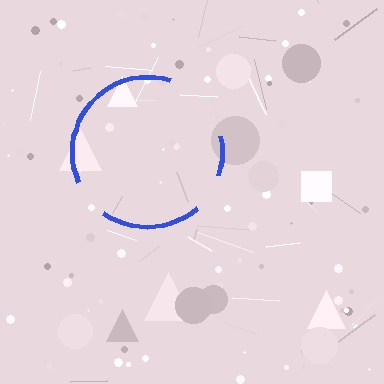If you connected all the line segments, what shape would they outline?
They would outline a circle.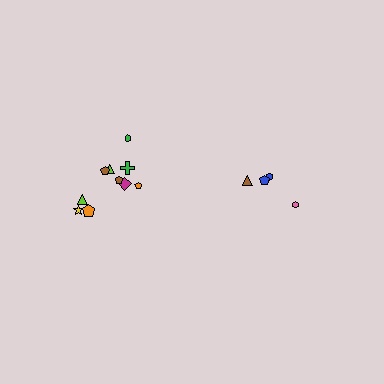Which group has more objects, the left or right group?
The left group.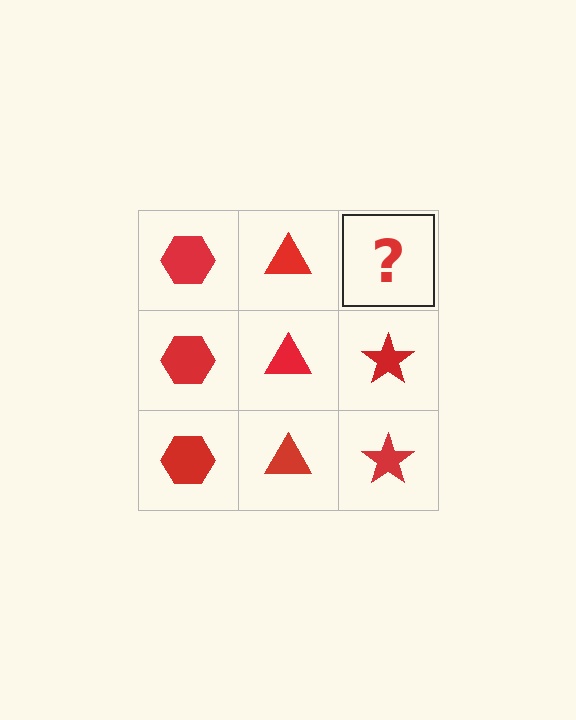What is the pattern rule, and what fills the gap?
The rule is that each column has a consistent shape. The gap should be filled with a red star.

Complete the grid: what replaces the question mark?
The question mark should be replaced with a red star.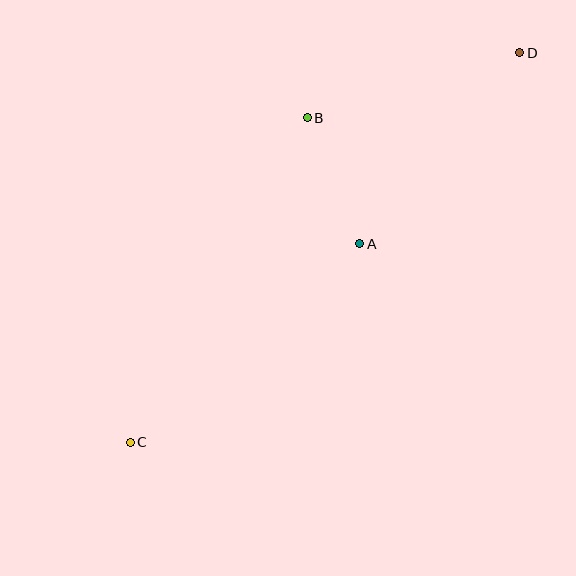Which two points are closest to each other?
Points A and B are closest to each other.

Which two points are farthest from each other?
Points C and D are farthest from each other.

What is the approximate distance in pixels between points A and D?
The distance between A and D is approximately 249 pixels.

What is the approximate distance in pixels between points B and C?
The distance between B and C is approximately 370 pixels.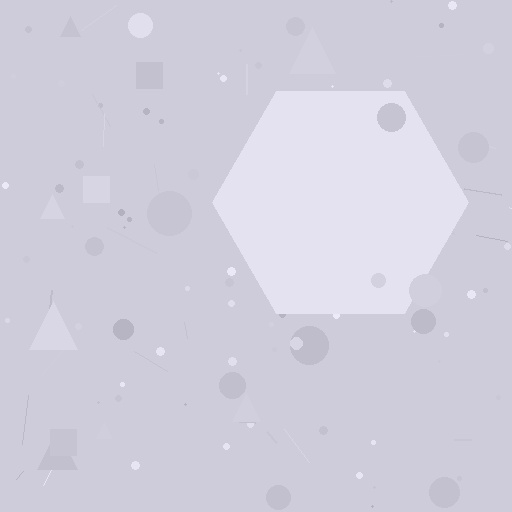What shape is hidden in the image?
A hexagon is hidden in the image.